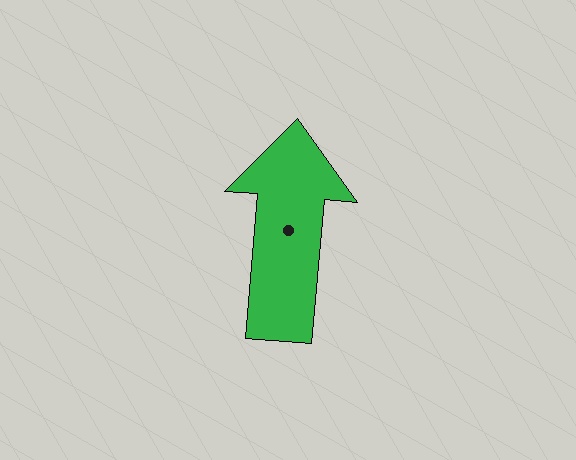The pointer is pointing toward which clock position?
Roughly 12 o'clock.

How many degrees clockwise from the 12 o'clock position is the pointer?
Approximately 5 degrees.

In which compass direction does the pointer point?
North.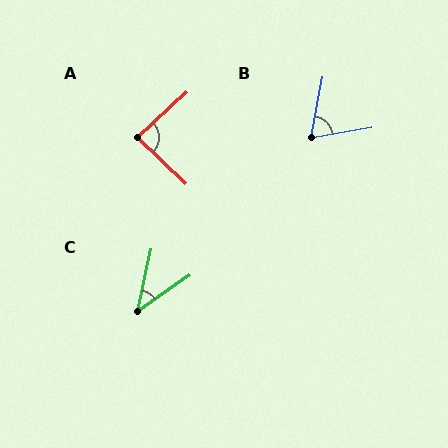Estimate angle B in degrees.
Approximately 69 degrees.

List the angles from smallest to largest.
C (43°), B (69°), A (87°).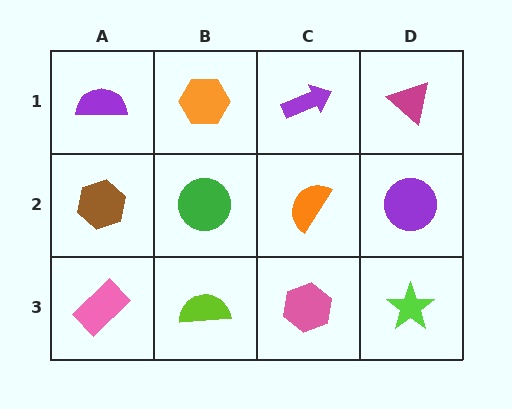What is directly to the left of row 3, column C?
A lime semicircle.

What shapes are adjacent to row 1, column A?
A brown hexagon (row 2, column A), an orange hexagon (row 1, column B).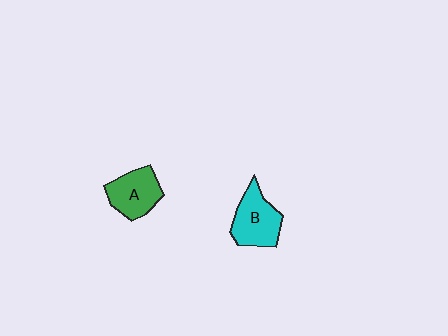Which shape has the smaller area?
Shape A (green).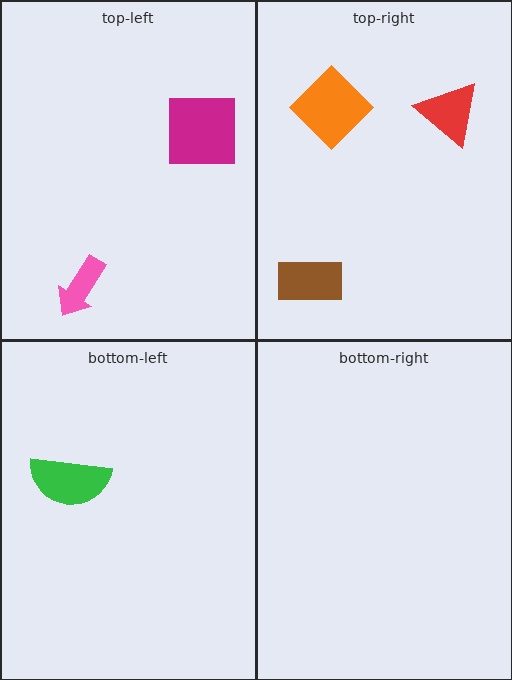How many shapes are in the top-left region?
2.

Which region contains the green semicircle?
The bottom-left region.